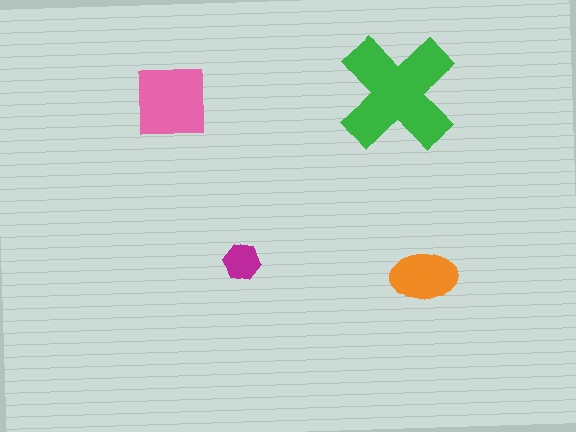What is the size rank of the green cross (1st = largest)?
1st.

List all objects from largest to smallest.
The green cross, the pink square, the orange ellipse, the magenta hexagon.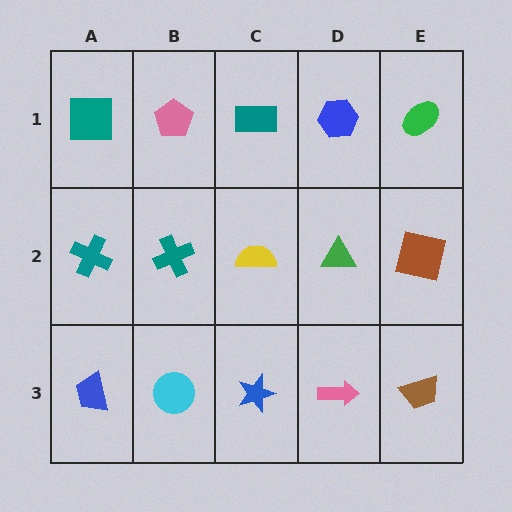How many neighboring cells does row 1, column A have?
2.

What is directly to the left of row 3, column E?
A pink arrow.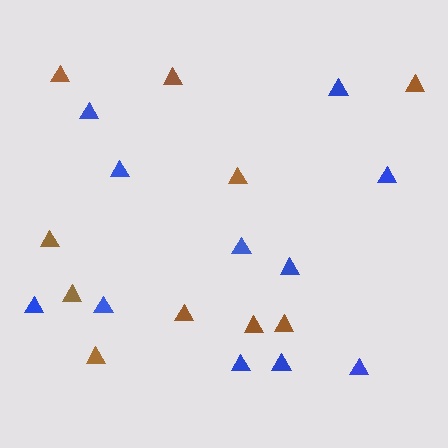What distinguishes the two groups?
There are 2 groups: one group of blue triangles (11) and one group of brown triangles (10).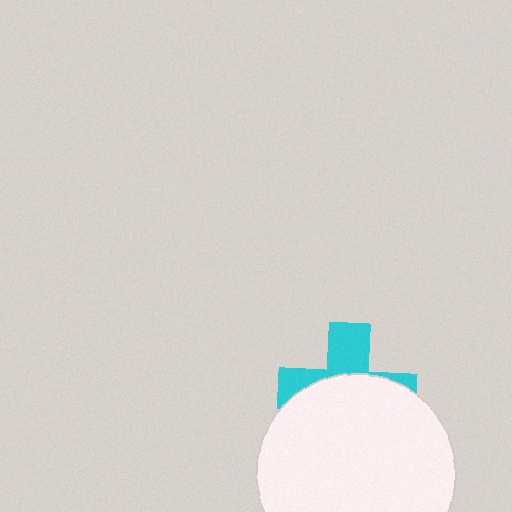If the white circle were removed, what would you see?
You would see the complete cyan cross.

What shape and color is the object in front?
The object in front is a white circle.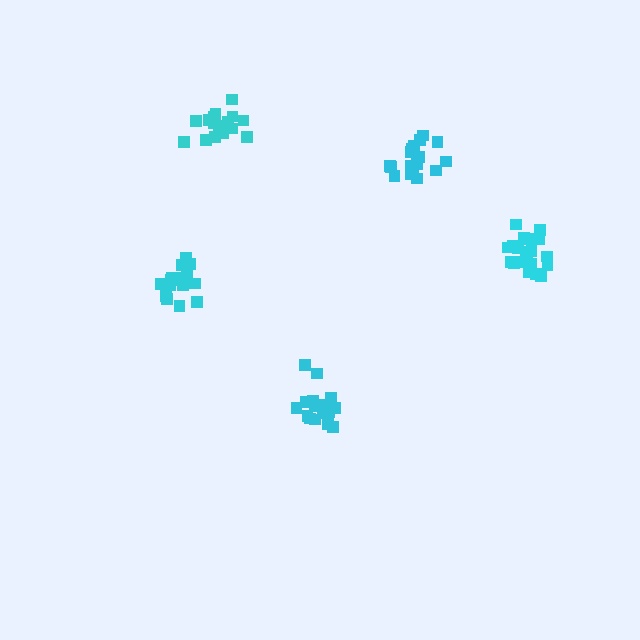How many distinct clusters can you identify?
There are 5 distinct clusters.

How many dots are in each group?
Group 1: 17 dots, Group 2: 18 dots, Group 3: 17 dots, Group 4: 17 dots, Group 5: 21 dots (90 total).